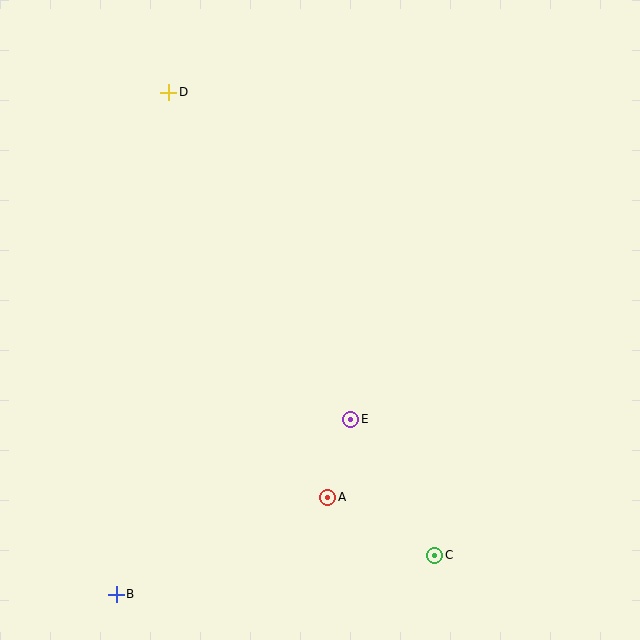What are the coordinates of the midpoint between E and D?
The midpoint between E and D is at (260, 256).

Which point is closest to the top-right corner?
Point D is closest to the top-right corner.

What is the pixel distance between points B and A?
The distance between B and A is 233 pixels.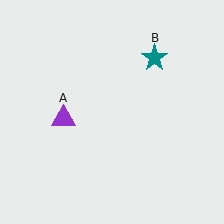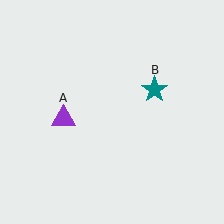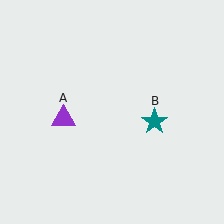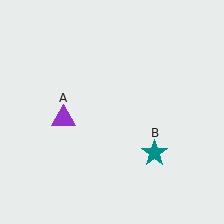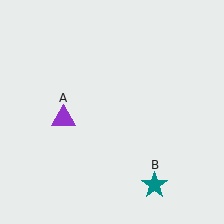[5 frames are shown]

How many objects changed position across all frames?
1 object changed position: teal star (object B).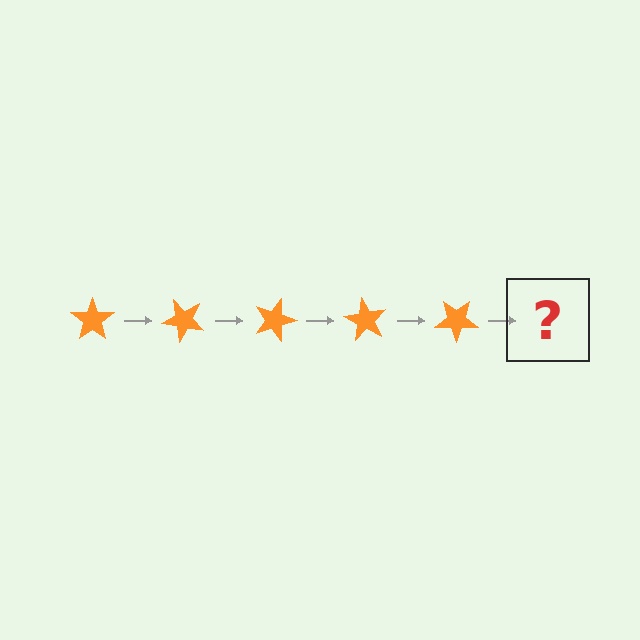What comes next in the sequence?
The next element should be an orange star rotated 225 degrees.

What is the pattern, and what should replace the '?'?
The pattern is that the star rotates 45 degrees each step. The '?' should be an orange star rotated 225 degrees.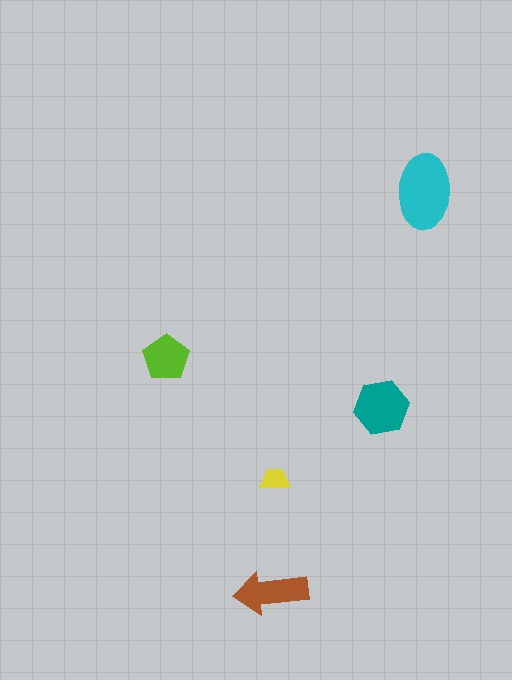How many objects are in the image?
There are 5 objects in the image.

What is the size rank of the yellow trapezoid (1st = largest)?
5th.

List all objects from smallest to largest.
The yellow trapezoid, the lime pentagon, the brown arrow, the teal hexagon, the cyan ellipse.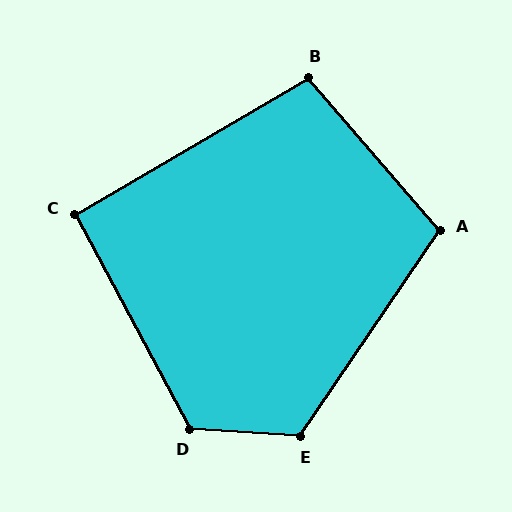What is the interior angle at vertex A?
Approximately 105 degrees (obtuse).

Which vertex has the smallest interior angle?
C, at approximately 92 degrees.